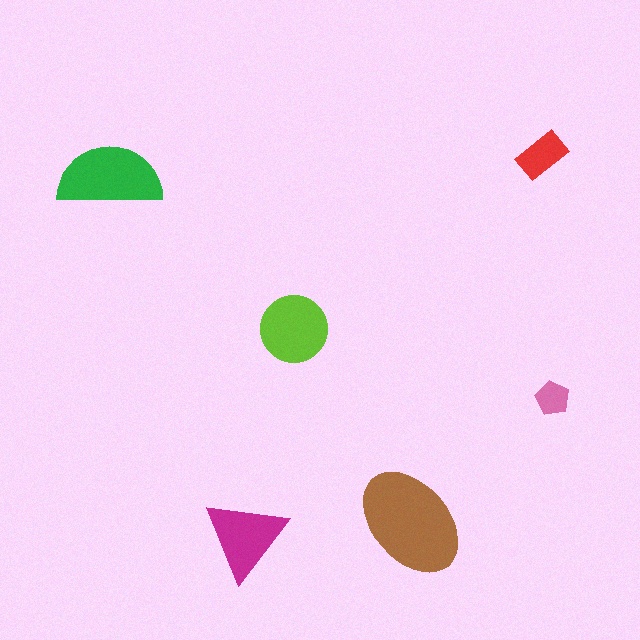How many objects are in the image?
There are 6 objects in the image.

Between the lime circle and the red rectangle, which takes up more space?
The lime circle.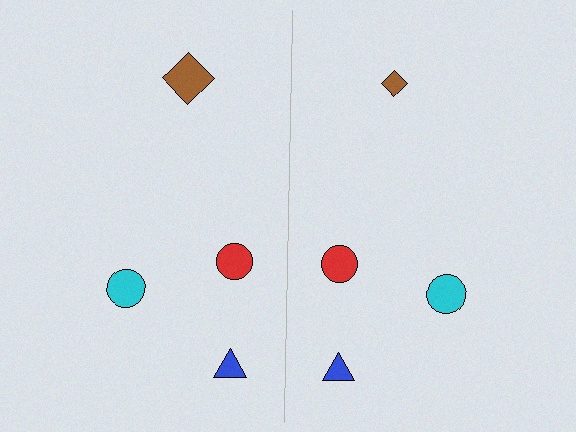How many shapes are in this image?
There are 8 shapes in this image.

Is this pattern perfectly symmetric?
No, the pattern is not perfectly symmetric. The brown diamond on the right side has a different size than its mirror counterpart.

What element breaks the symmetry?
The brown diamond on the right side has a different size than its mirror counterpart.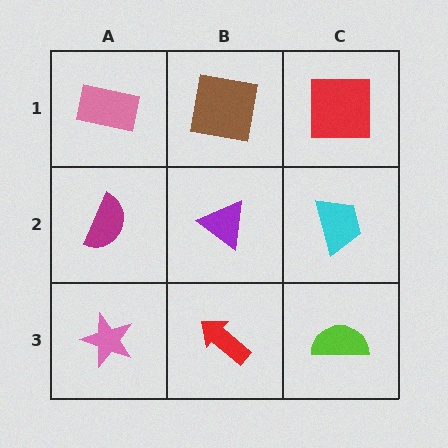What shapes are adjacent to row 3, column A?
A magenta semicircle (row 2, column A), a red arrow (row 3, column B).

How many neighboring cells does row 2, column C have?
3.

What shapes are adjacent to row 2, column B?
A brown square (row 1, column B), a red arrow (row 3, column B), a magenta semicircle (row 2, column A), a cyan trapezoid (row 2, column C).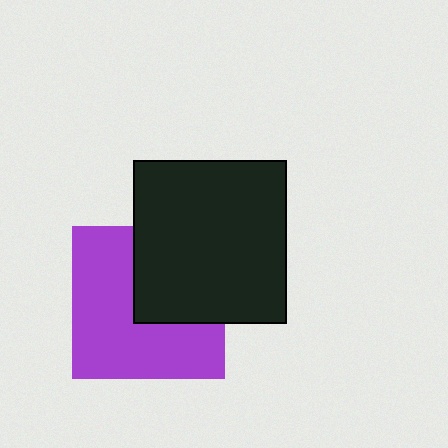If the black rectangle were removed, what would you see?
You would see the complete purple square.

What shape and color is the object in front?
The object in front is a black rectangle.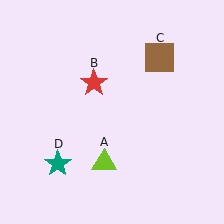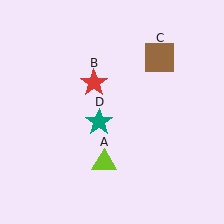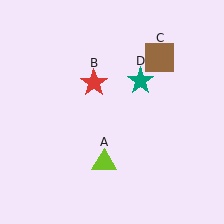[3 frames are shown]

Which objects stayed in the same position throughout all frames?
Lime triangle (object A) and red star (object B) and brown square (object C) remained stationary.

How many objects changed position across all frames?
1 object changed position: teal star (object D).